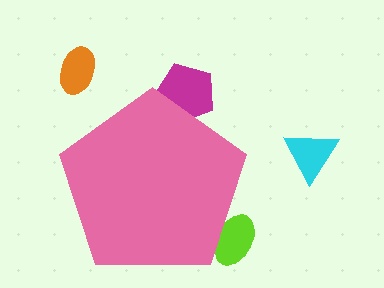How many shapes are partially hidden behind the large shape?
2 shapes are partially hidden.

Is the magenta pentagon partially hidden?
Yes, the magenta pentagon is partially hidden behind the pink pentagon.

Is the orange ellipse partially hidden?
No, the orange ellipse is fully visible.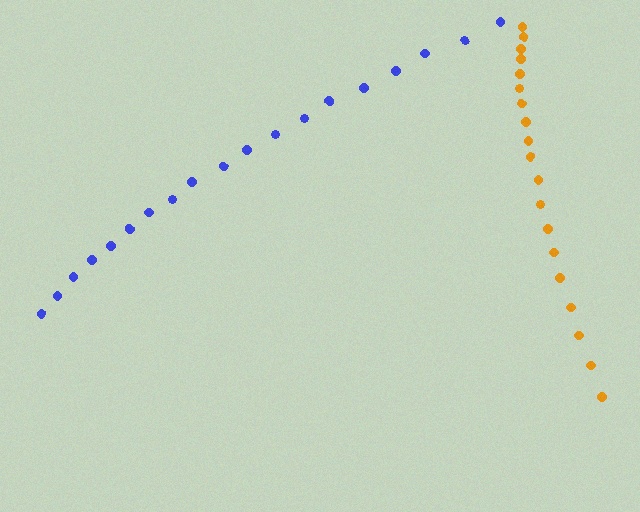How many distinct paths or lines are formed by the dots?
There are 2 distinct paths.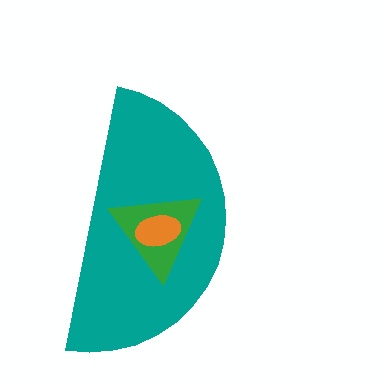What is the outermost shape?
The teal semicircle.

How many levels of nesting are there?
3.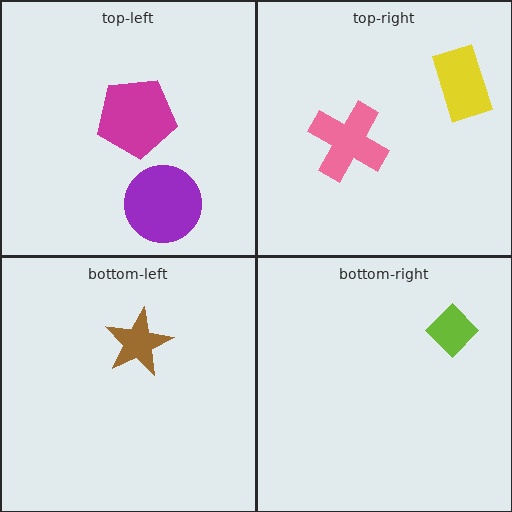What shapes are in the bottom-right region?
The lime diamond.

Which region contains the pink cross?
The top-right region.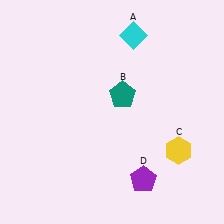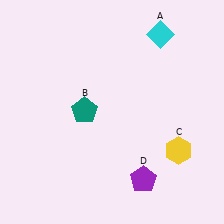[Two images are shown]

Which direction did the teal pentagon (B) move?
The teal pentagon (B) moved left.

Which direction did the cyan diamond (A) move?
The cyan diamond (A) moved right.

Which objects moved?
The objects that moved are: the cyan diamond (A), the teal pentagon (B).